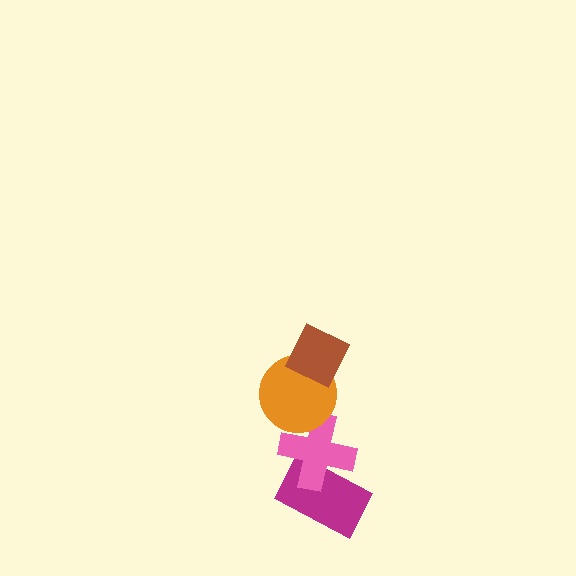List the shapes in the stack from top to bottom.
From top to bottom: the brown diamond, the orange circle, the pink cross, the magenta rectangle.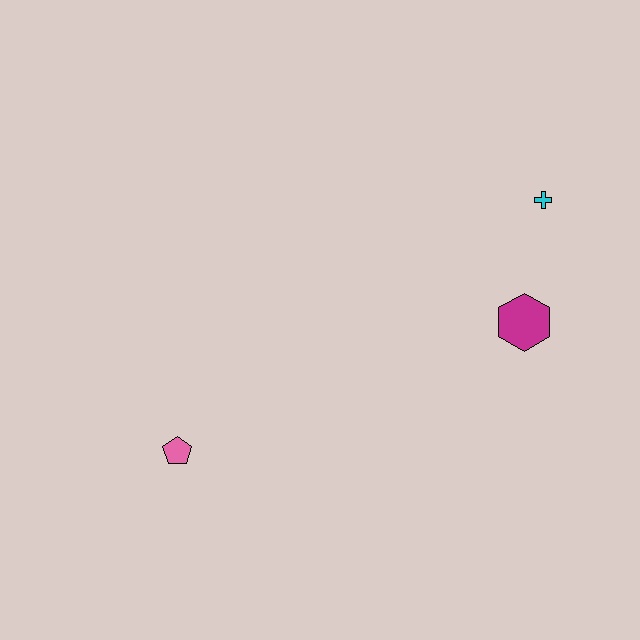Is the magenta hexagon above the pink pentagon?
Yes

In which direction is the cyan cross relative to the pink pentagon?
The cyan cross is to the right of the pink pentagon.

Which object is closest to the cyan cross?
The magenta hexagon is closest to the cyan cross.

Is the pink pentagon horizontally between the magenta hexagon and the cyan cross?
No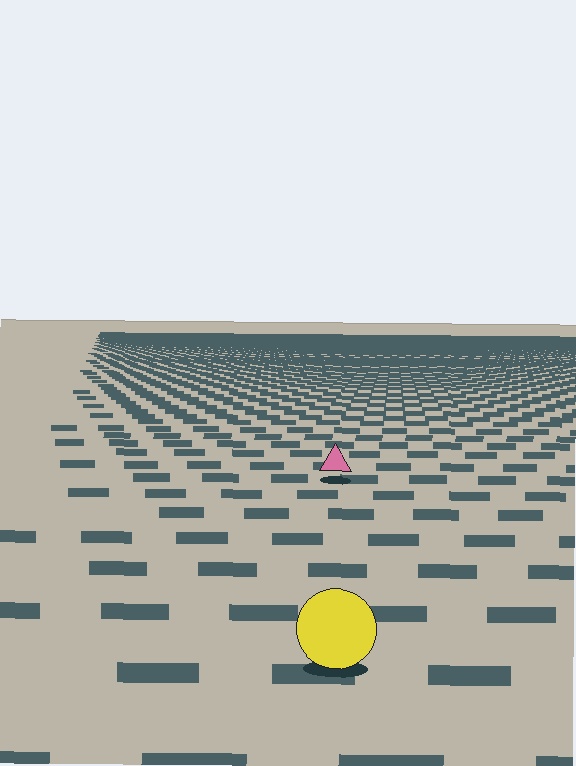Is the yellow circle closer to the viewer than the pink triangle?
Yes. The yellow circle is closer — you can tell from the texture gradient: the ground texture is coarser near it.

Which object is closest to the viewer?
The yellow circle is closest. The texture marks near it are larger and more spread out.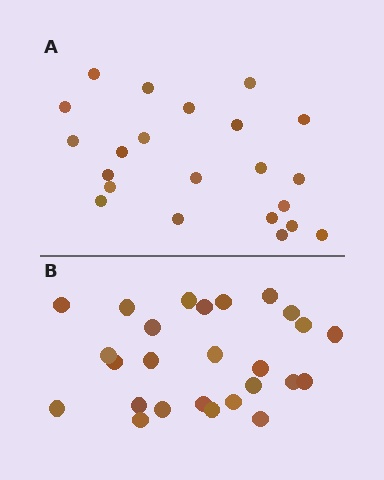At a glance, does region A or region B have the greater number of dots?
Region B (the bottom region) has more dots.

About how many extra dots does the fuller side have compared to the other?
Region B has about 4 more dots than region A.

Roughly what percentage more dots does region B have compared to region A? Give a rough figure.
About 20% more.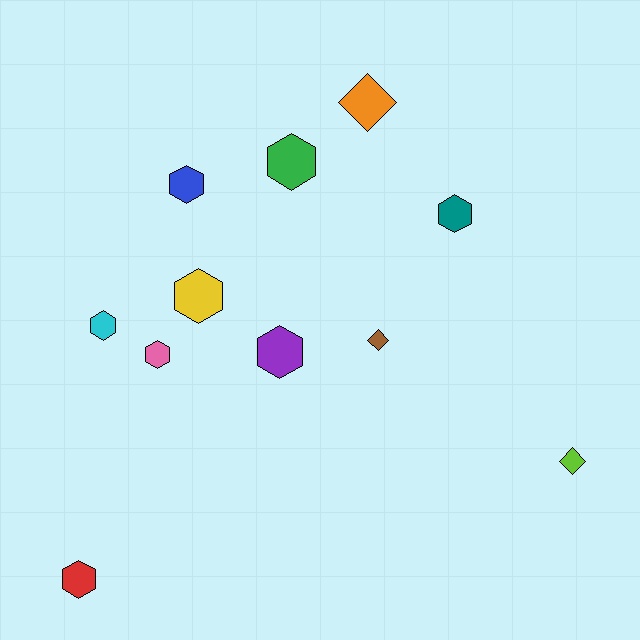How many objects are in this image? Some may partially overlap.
There are 11 objects.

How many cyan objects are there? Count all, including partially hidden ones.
There is 1 cyan object.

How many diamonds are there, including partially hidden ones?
There are 3 diamonds.